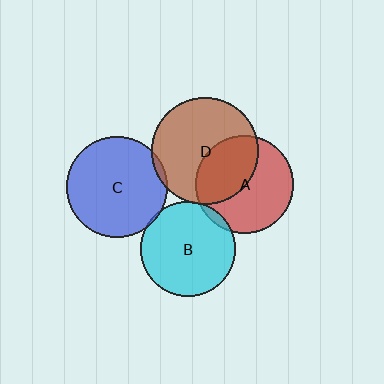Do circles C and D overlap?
Yes.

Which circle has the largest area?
Circle D (brown).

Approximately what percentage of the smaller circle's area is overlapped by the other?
Approximately 5%.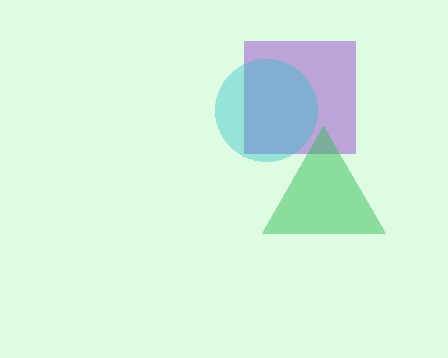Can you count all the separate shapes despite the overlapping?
Yes, there are 3 separate shapes.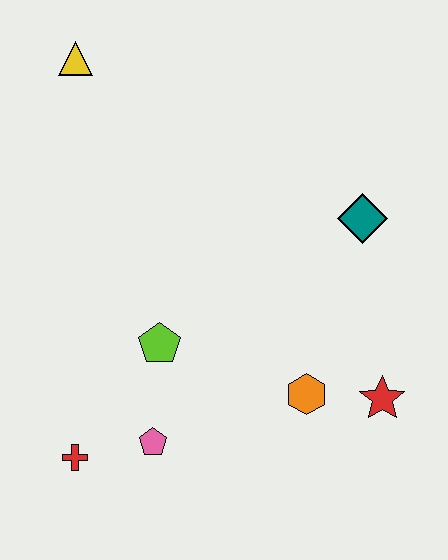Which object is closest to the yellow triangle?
The lime pentagon is closest to the yellow triangle.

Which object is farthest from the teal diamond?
The red cross is farthest from the teal diamond.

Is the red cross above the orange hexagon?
No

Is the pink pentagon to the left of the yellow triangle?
No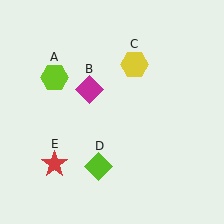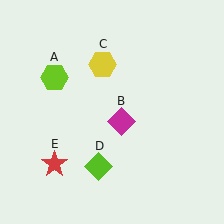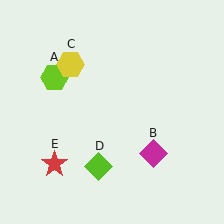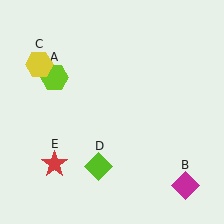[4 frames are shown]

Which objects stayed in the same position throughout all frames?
Lime hexagon (object A) and lime diamond (object D) and red star (object E) remained stationary.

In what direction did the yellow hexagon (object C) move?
The yellow hexagon (object C) moved left.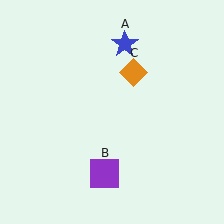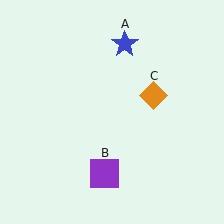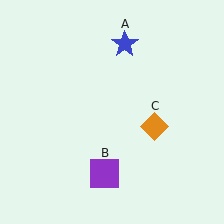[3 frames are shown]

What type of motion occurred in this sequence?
The orange diamond (object C) rotated clockwise around the center of the scene.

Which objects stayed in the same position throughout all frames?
Blue star (object A) and purple square (object B) remained stationary.